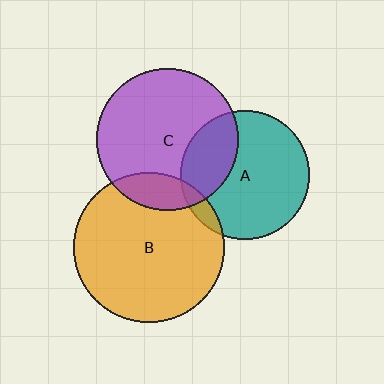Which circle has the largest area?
Circle B (orange).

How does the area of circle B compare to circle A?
Approximately 1.4 times.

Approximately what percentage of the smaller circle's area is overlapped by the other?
Approximately 5%.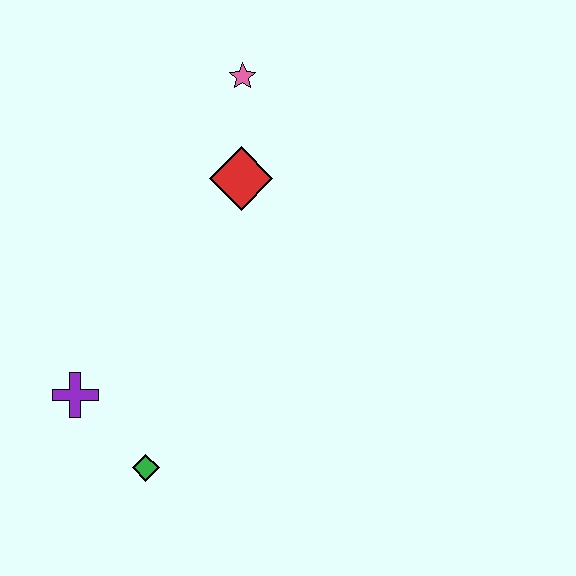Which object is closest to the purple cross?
The green diamond is closest to the purple cross.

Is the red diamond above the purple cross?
Yes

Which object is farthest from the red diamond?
The green diamond is farthest from the red diamond.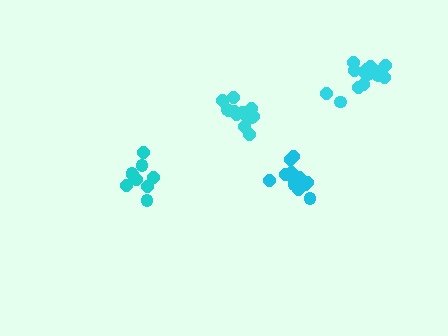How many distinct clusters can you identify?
There are 4 distinct clusters.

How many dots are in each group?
Group 1: 13 dots, Group 2: 14 dots, Group 3: 9 dots, Group 4: 14 dots (50 total).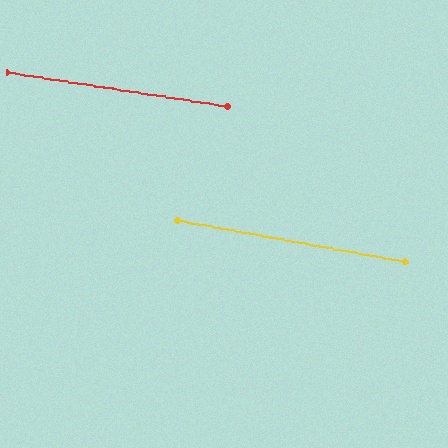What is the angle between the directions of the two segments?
Approximately 1 degree.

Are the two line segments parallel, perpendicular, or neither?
Parallel — their directions differ by only 1.4°.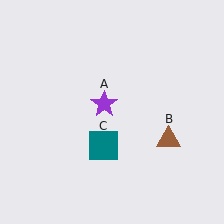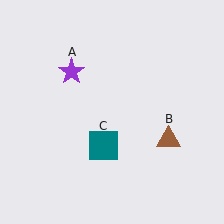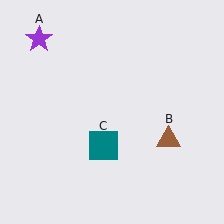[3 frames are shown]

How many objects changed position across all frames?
1 object changed position: purple star (object A).